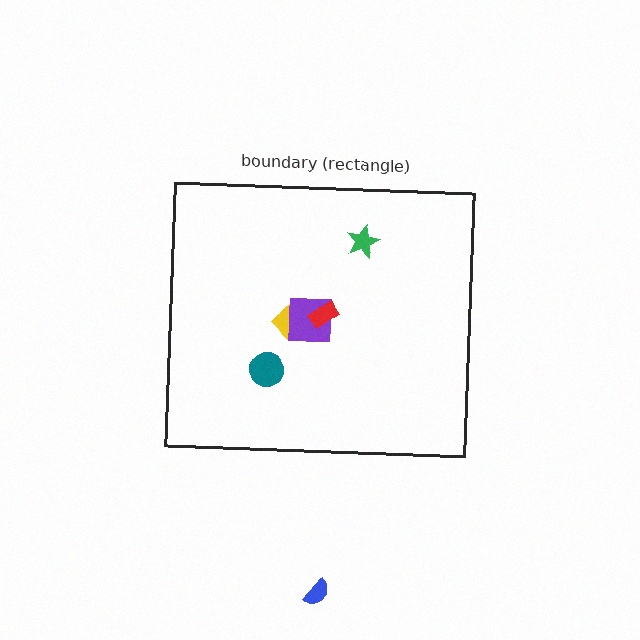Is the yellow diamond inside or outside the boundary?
Inside.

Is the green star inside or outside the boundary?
Inside.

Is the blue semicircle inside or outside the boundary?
Outside.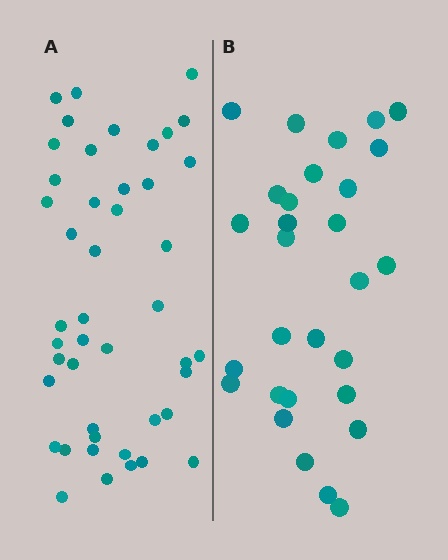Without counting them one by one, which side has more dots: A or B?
Region A (the left region) has more dots.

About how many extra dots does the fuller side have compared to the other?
Region A has approximately 15 more dots than region B.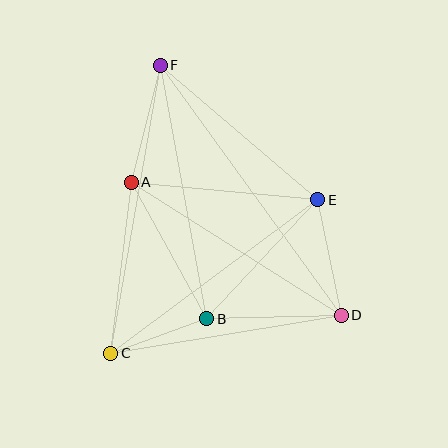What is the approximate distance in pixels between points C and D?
The distance between C and D is approximately 234 pixels.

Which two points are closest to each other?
Points B and C are closest to each other.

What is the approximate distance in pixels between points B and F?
The distance between B and F is approximately 258 pixels.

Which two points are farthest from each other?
Points D and F are farthest from each other.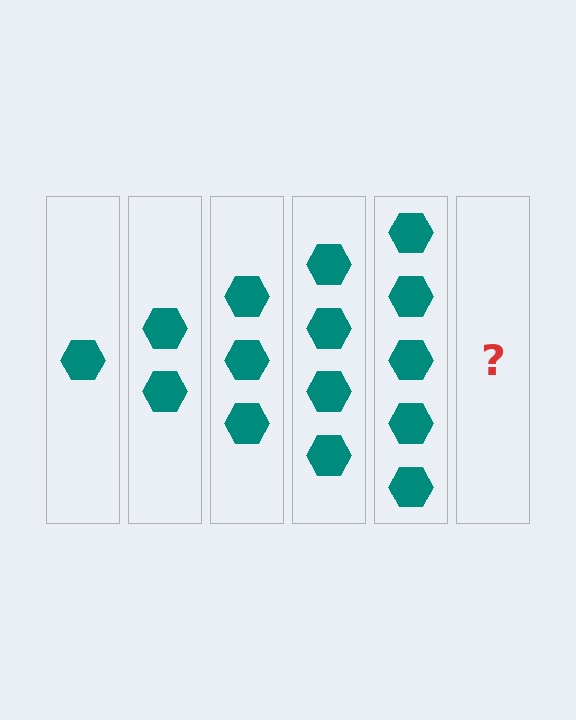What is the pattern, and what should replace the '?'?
The pattern is that each step adds one more hexagon. The '?' should be 6 hexagons.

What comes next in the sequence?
The next element should be 6 hexagons.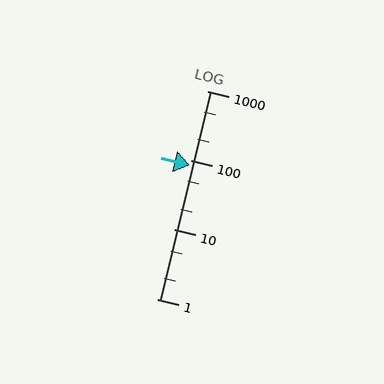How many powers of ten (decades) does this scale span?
The scale spans 3 decades, from 1 to 1000.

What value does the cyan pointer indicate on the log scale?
The pointer indicates approximately 85.